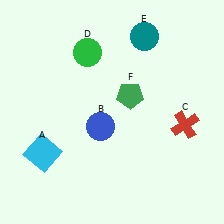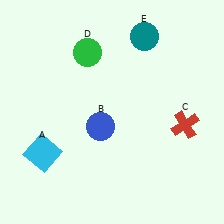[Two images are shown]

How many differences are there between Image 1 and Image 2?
There is 1 difference between the two images.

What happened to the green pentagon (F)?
The green pentagon (F) was removed in Image 2. It was in the top-right area of Image 1.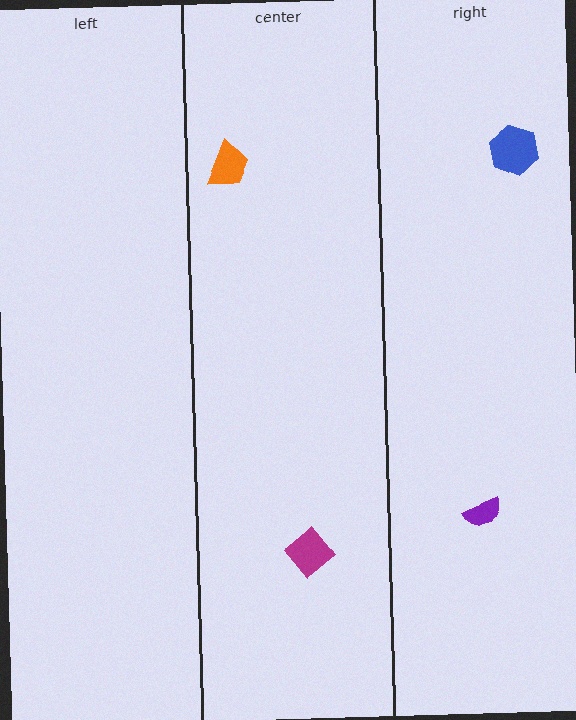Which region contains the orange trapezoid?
The center region.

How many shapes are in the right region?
2.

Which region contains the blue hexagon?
The right region.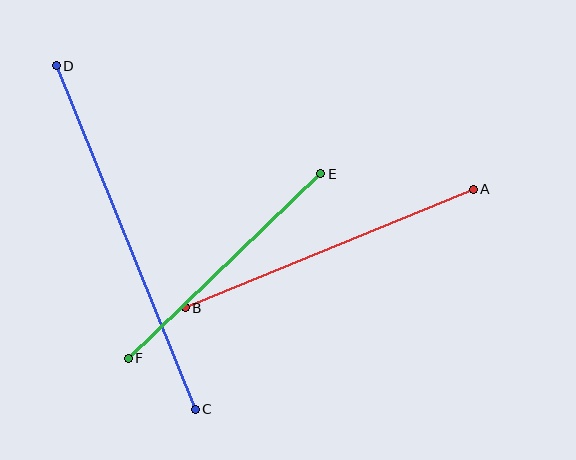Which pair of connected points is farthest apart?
Points C and D are farthest apart.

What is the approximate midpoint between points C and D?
The midpoint is at approximately (126, 238) pixels.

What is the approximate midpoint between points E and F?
The midpoint is at approximately (225, 266) pixels.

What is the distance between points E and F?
The distance is approximately 267 pixels.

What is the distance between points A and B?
The distance is approximately 311 pixels.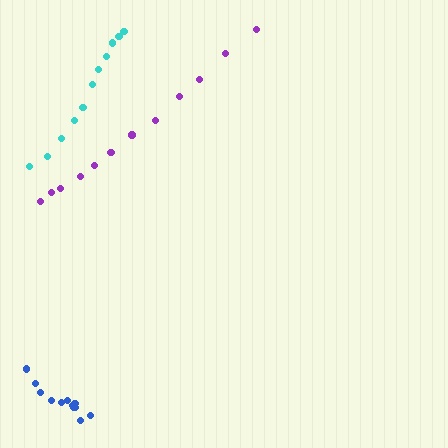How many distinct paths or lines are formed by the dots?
There are 3 distinct paths.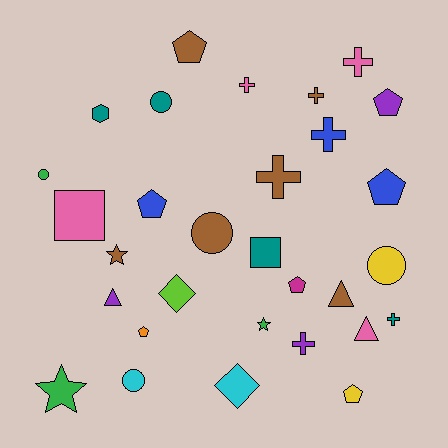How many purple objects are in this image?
There are 3 purple objects.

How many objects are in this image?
There are 30 objects.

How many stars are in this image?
There are 3 stars.